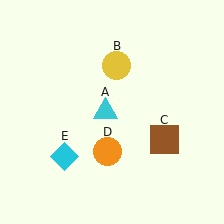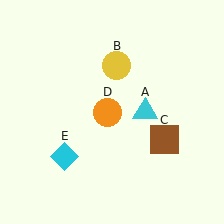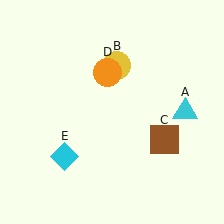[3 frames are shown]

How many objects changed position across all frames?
2 objects changed position: cyan triangle (object A), orange circle (object D).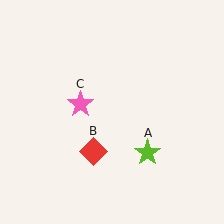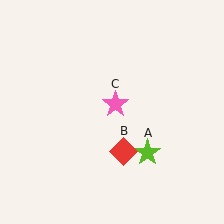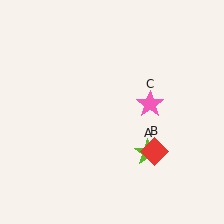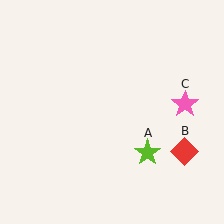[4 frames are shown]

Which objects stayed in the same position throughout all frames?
Lime star (object A) remained stationary.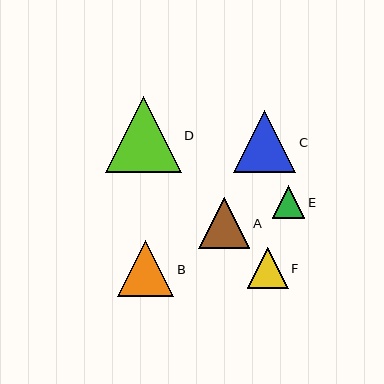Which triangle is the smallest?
Triangle E is the smallest with a size of approximately 33 pixels.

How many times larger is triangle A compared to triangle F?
Triangle A is approximately 1.3 times the size of triangle F.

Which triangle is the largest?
Triangle D is the largest with a size of approximately 76 pixels.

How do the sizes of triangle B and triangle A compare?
Triangle B and triangle A are approximately the same size.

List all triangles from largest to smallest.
From largest to smallest: D, C, B, A, F, E.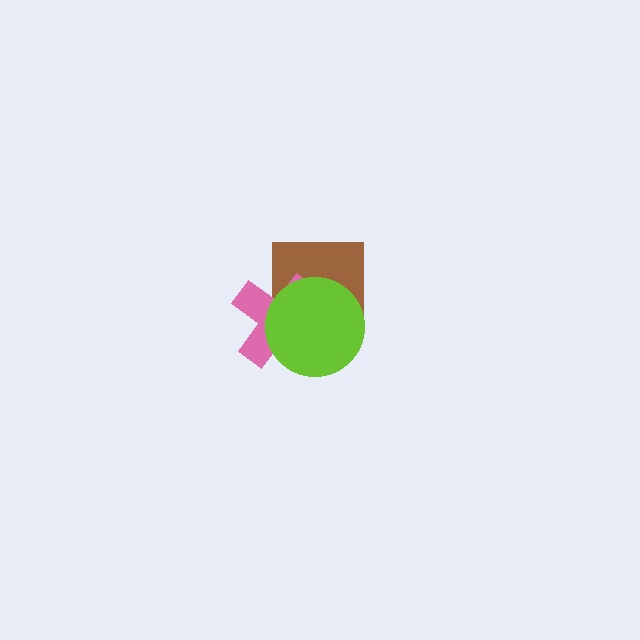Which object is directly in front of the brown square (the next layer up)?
The pink cross is directly in front of the brown square.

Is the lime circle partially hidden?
No, no other shape covers it.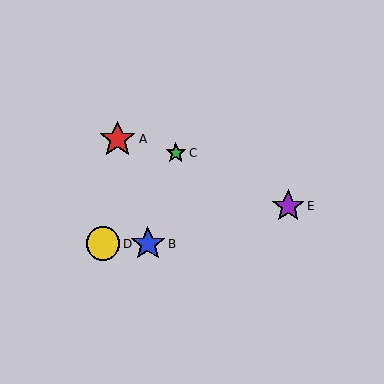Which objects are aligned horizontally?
Objects B, D are aligned horizontally.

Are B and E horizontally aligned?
No, B is at y≈244 and E is at y≈206.